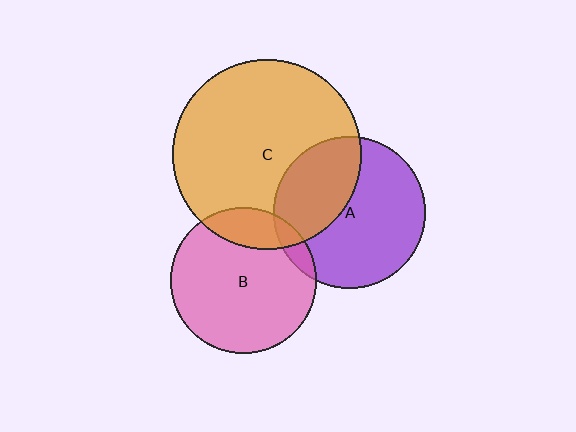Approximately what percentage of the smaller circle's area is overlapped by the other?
Approximately 15%.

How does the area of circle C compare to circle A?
Approximately 1.6 times.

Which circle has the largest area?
Circle C (orange).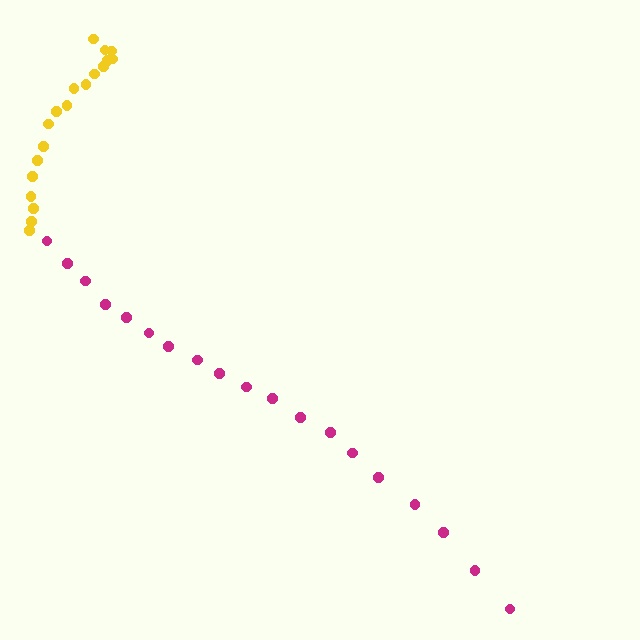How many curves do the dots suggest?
There are 2 distinct paths.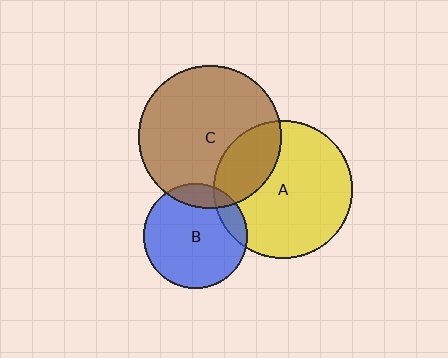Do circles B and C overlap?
Yes.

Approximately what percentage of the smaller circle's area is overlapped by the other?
Approximately 15%.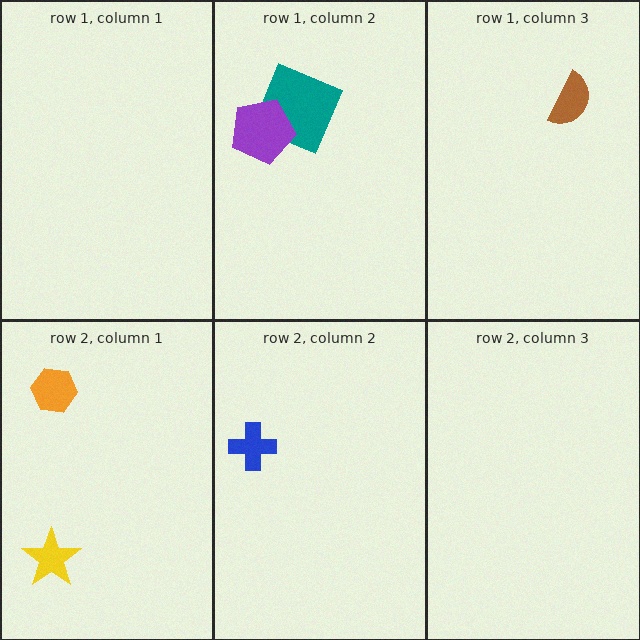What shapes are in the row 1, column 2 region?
The teal square, the purple pentagon.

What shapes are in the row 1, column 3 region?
The brown semicircle.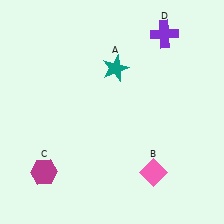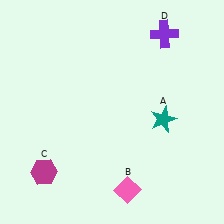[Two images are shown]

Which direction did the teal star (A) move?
The teal star (A) moved down.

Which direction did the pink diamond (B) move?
The pink diamond (B) moved left.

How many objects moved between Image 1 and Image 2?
2 objects moved between the two images.